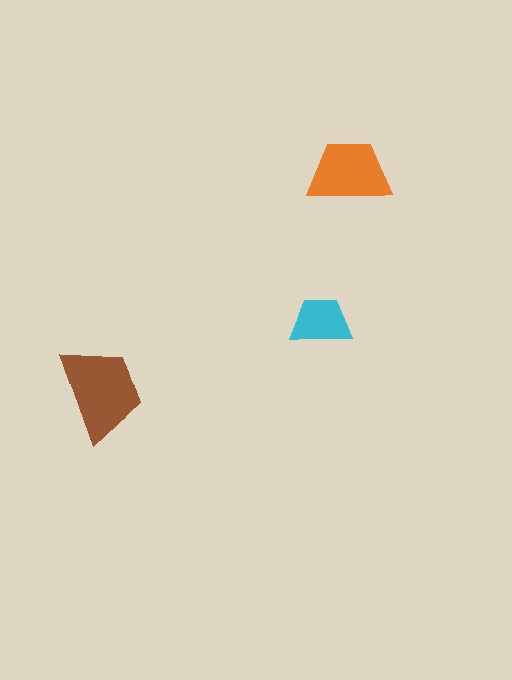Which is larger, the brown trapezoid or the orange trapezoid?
The brown one.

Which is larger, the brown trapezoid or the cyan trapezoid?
The brown one.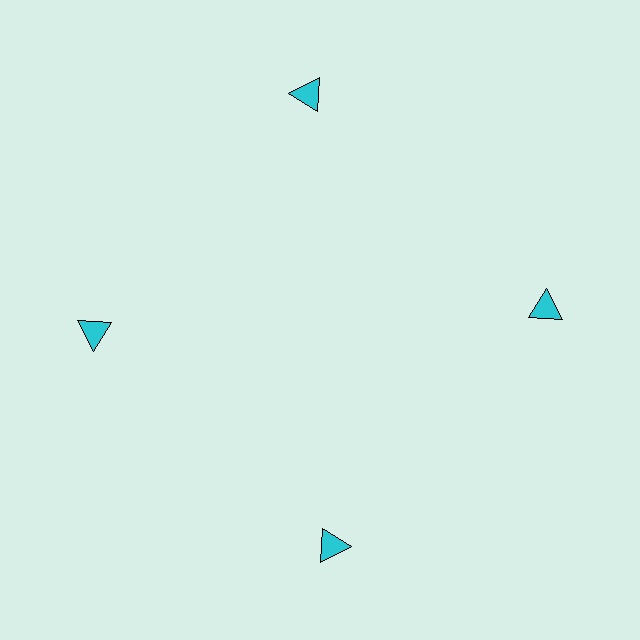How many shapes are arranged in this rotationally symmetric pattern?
There are 4 shapes, arranged in 4 groups of 1.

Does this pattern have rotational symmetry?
Yes, this pattern has 4-fold rotational symmetry. It looks the same after rotating 90 degrees around the center.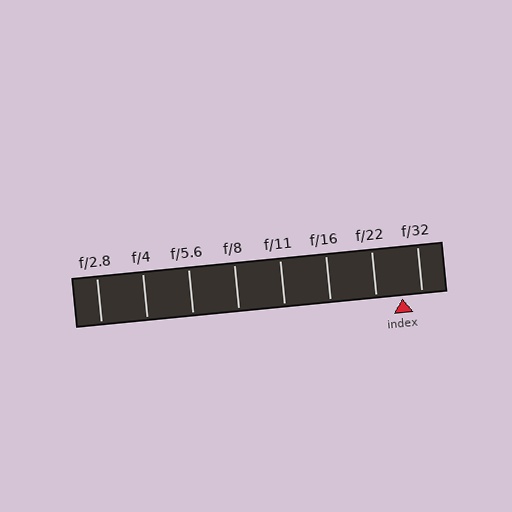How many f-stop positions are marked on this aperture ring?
There are 8 f-stop positions marked.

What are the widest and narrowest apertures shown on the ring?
The widest aperture shown is f/2.8 and the narrowest is f/32.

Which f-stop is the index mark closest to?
The index mark is closest to f/32.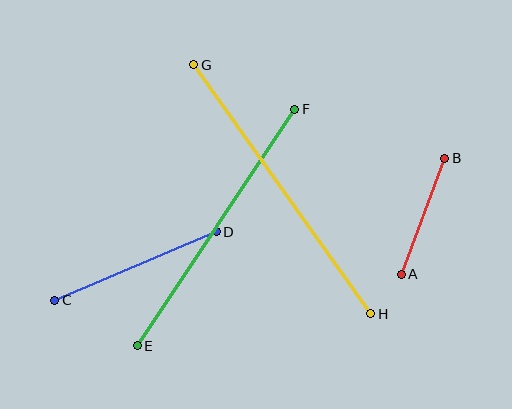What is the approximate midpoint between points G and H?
The midpoint is at approximately (282, 189) pixels.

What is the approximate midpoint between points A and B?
The midpoint is at approximately (423, 216) pixels.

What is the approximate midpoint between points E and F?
The midpoint is at approximately (216, 227) pixels.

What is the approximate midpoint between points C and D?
The midpoint is at approximately (135, 266) pixels.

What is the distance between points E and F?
The distance is approximately 284 pixels.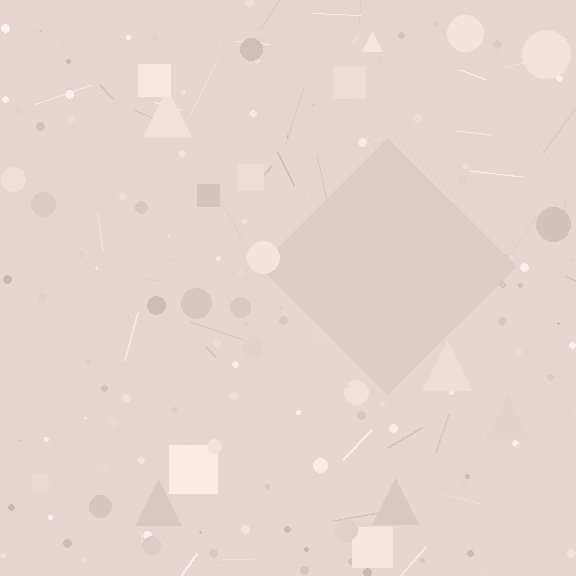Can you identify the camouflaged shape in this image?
The camouflaged shape is a diamond.